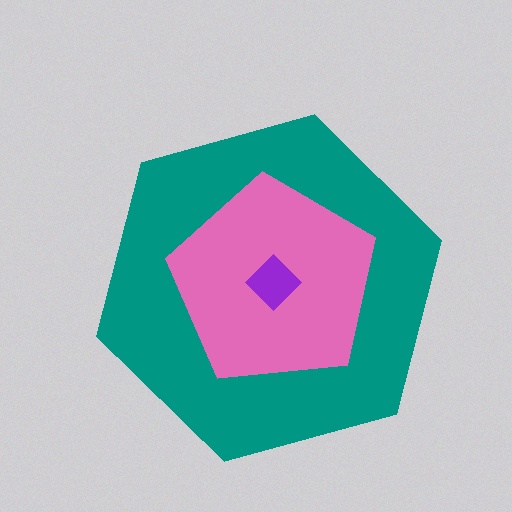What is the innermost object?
The purple diamond.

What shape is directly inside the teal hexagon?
The pink pentagon.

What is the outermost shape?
The teal hexagon.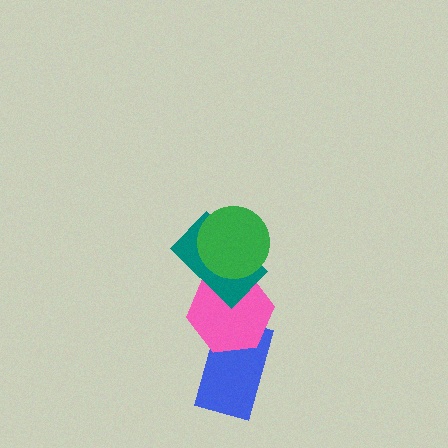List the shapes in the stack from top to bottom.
From top to bottom: the green circle, the teal rectangle, the pink hexagon, the blue rectangle.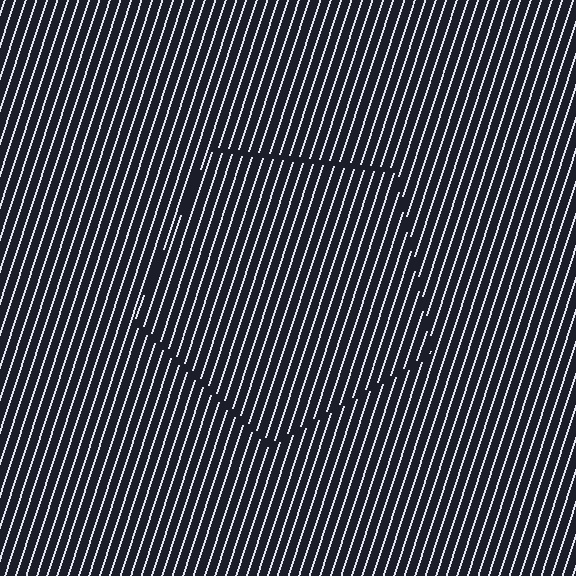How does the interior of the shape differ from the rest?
The interior of the shape contains the same grating, shifted by half a period — the contour is defined by the phase discontinuity where line-ends from the inner and outer gratings abut.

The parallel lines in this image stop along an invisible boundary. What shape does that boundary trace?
An illusory pentagon. The interior of the shape contains the same grating, shifted by half a period — the contour is defined by the phase discontinuity where line-ends from the inner and outer gratings abut.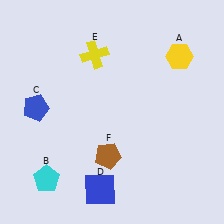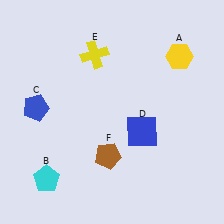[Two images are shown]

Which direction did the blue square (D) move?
The blue square (D) moved up.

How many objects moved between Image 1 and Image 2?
1 object moved between the two images.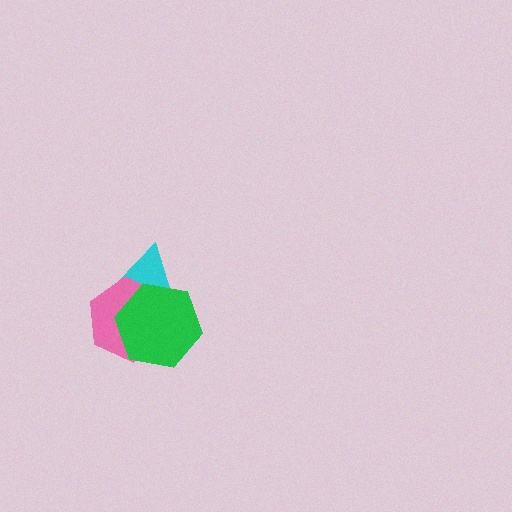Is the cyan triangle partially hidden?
Yes, it is partially covered by another shape.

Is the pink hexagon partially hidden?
Yes, it is partially covered by another shape.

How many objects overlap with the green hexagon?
2 objects overlap with the green hexagon.